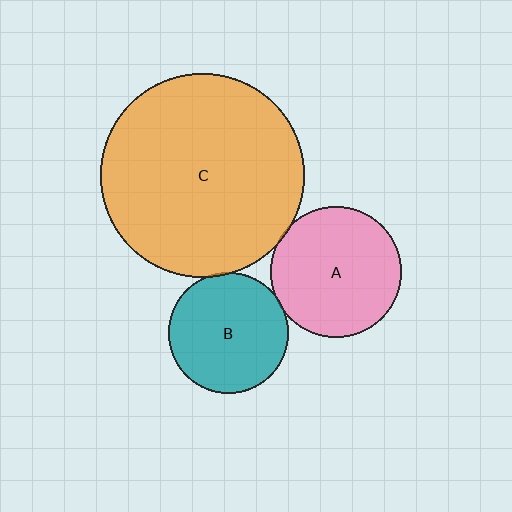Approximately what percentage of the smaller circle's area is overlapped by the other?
Approximately 5%.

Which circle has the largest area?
Circle C (orange).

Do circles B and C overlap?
Yes.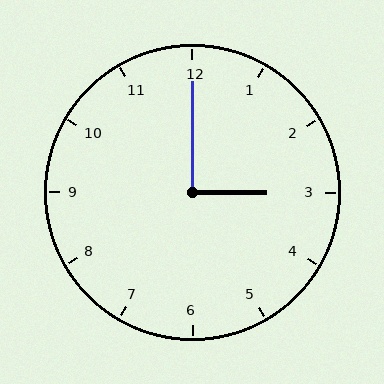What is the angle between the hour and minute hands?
Approximately 90 degrees.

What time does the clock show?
3:00.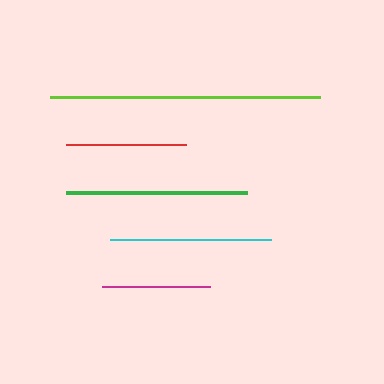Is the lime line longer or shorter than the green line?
The lime line is longer than the green line.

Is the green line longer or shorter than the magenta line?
The green line is longer than the magenta line.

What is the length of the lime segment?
The lime segment is approximately 269 pixels long.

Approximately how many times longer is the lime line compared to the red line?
The lime line is approximately 2.3 times the length of the red line.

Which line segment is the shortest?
The magenta line is the shortest at approximately 108 pixels.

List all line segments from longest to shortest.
From longest to shortest: lime, green, cyan, red, magenta.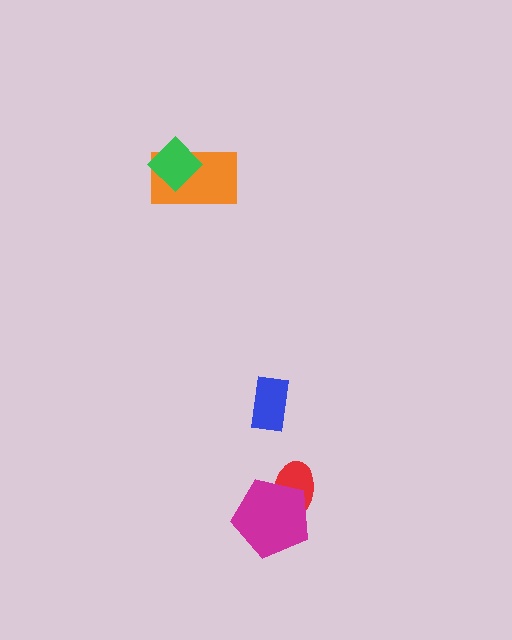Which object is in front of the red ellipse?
The magenta pentagon is in front of the red ellipse.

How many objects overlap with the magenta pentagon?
1 object overlaps with the magenta pentagon.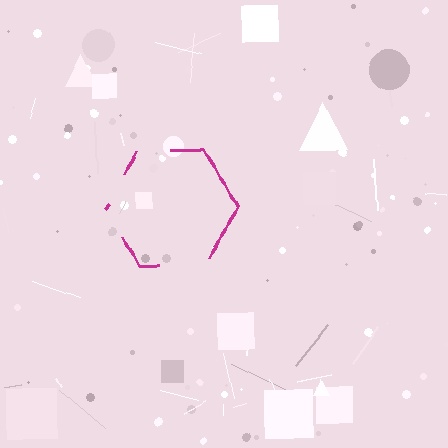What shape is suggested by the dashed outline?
The dashed outline suggests a hexagon.